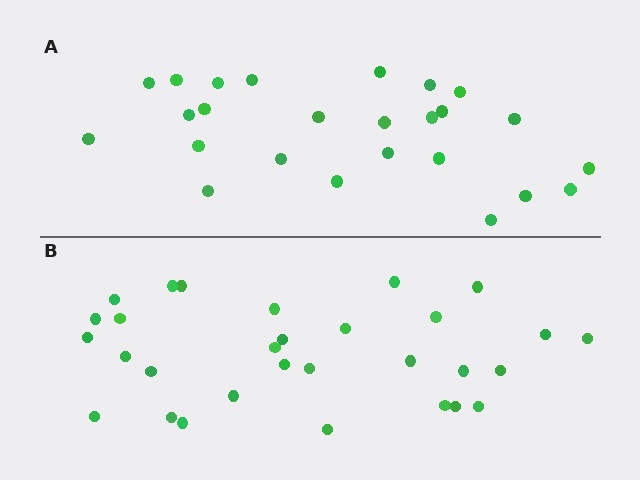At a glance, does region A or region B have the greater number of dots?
Region B (the bottom region) has more dots.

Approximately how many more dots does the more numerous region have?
Region B has about 5 more dots than region A.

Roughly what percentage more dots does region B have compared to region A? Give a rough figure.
About 20% more.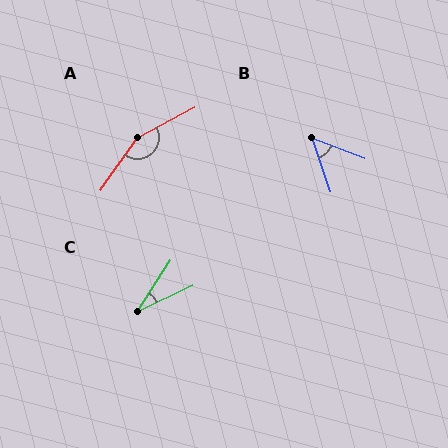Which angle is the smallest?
C, at approximately 31 degrees.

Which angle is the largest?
A, at approximately 153 degrees.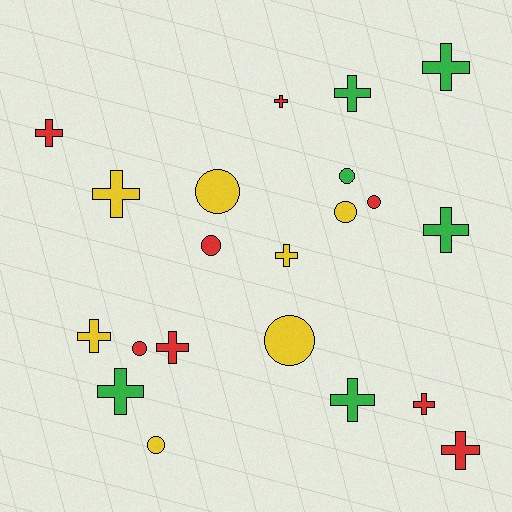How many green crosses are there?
There are 5 green crosses.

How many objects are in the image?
There are 21 objects.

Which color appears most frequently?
Red, with 8 objects.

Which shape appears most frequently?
Cross, with 13 objects.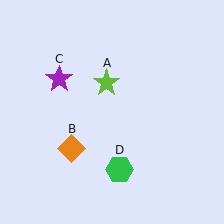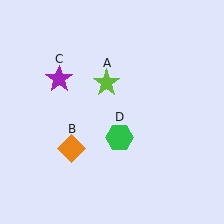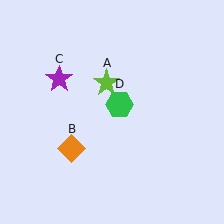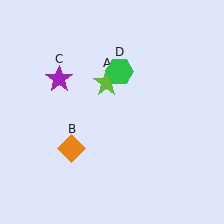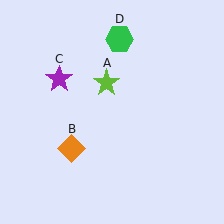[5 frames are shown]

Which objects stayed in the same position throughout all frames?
Lime star (object A) and orange diamond (object B) and purple star (object C) remained stationary.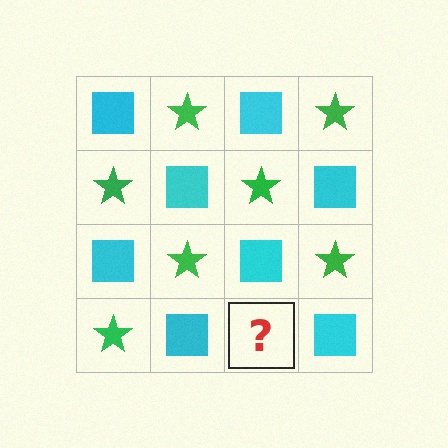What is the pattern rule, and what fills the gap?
The rule is that it alternates cyan square and green star in a checkerboard pattern. The gap should be filled with a green star.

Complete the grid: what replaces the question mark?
The question mark should be replaced with a green star.